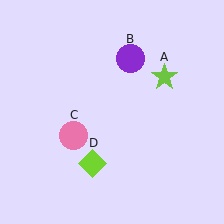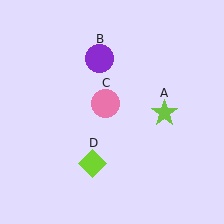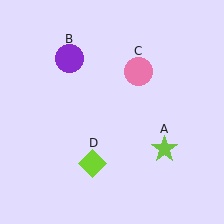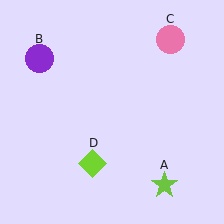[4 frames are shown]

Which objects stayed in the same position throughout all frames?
Lime diamond (object D) remained stationary.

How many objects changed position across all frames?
3 objects changed position: lime star (object A), purple circle (object B), pink circle (object C).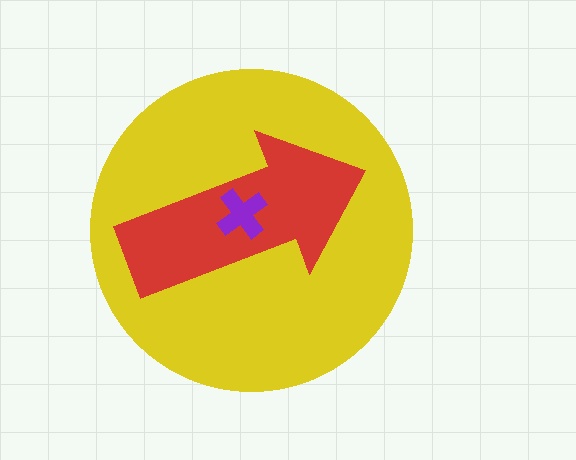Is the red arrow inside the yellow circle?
Yes.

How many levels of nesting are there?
3.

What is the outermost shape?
The yellow circle.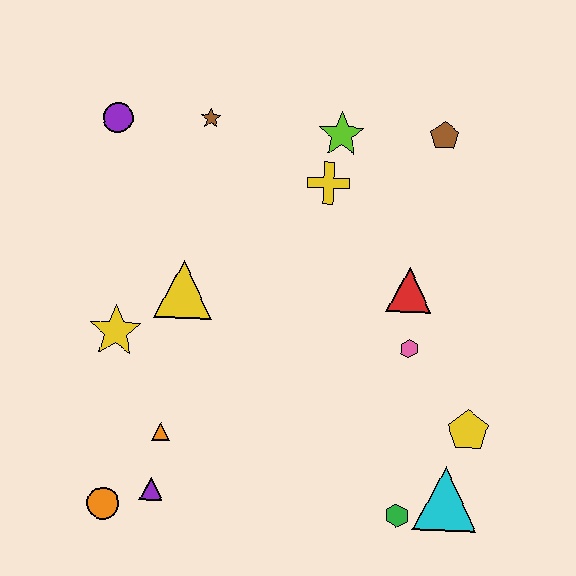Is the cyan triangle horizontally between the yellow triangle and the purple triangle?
No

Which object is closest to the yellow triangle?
The yellow star is closest to the yellow triangle.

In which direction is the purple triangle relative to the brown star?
The purple triangle is below the brown star.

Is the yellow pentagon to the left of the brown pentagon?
No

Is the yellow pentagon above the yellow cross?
No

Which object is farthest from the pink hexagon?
The purple circle is farthest from the pink hexagon.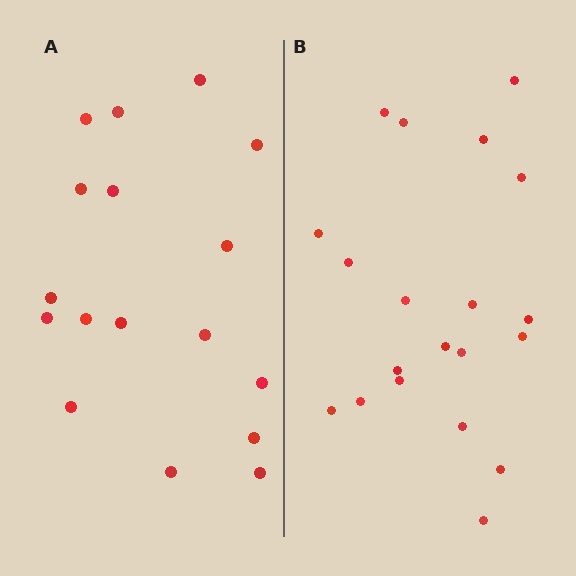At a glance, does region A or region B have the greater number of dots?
Region B (the right region) has more dots.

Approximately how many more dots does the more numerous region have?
Region B has just a few more — roughly 2 or 3 more dots than region A.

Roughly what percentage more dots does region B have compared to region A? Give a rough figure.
About 20% more.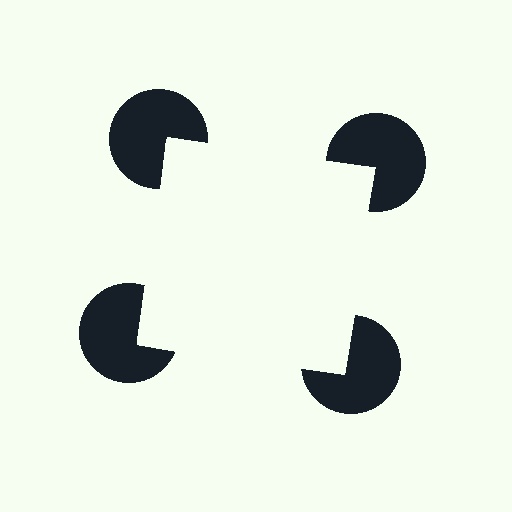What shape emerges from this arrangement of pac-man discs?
An illusory square — its edges are inferred from the aligned wedge cuts in the pac-man discs, not physically drawn.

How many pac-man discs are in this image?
There are 4 — one at each vertex of the illusory square.